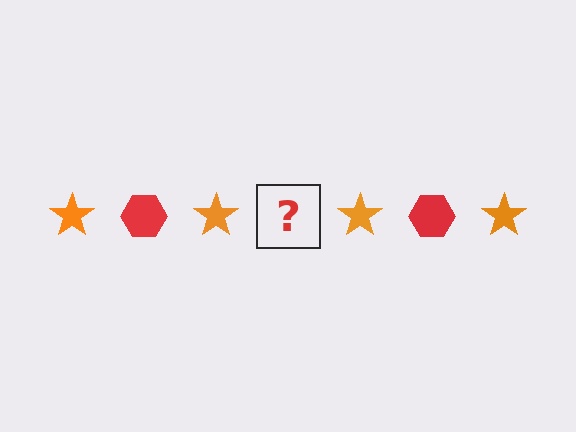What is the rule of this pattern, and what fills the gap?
The rule is that the pattern alternates between orange star and red hexagon. The gap should be filled with a red hexagon.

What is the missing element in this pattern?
The missing element is a red hexagon.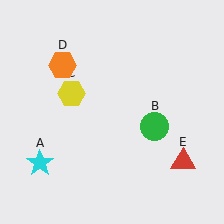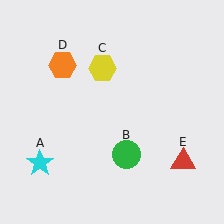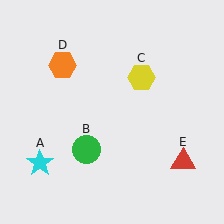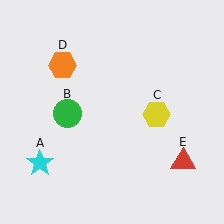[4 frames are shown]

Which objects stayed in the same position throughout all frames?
Cyan star (object A) and orange hexagon (object D) and red triangle (object E) remained stationary.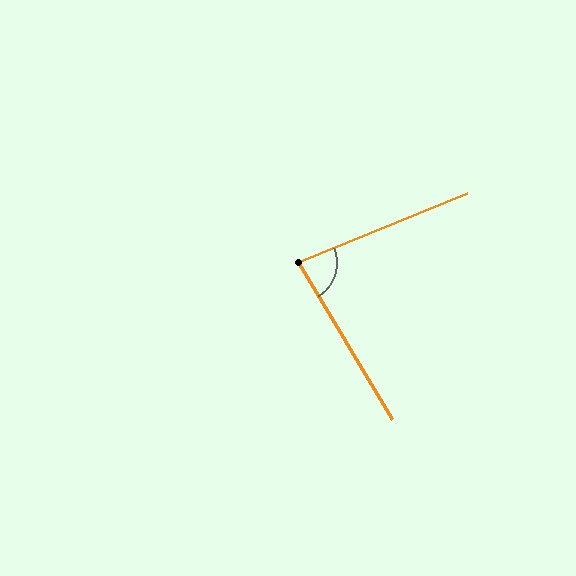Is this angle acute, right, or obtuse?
It is acute.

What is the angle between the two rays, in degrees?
Approximately 81 degrees.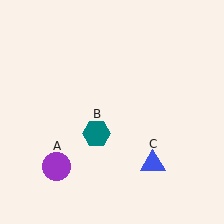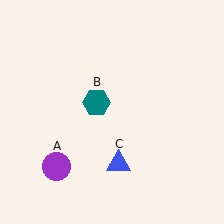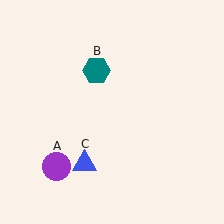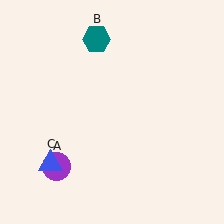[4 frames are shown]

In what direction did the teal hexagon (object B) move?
The teal hexagon (object B) moved up.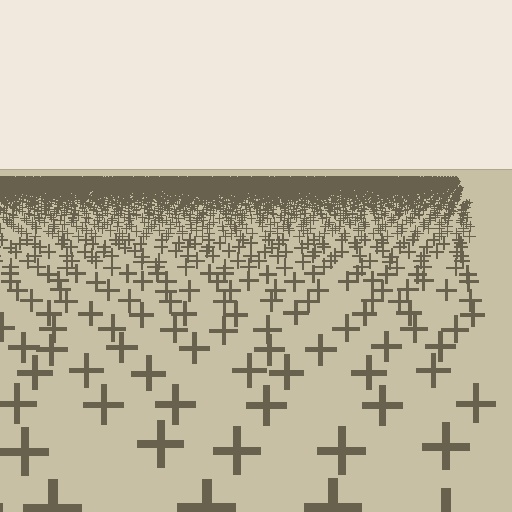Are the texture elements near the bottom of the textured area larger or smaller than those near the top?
Larger. Near the bottom, elements are closer to the viewer and appear at a bigger on-screen size.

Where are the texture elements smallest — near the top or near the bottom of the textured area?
Near the top.